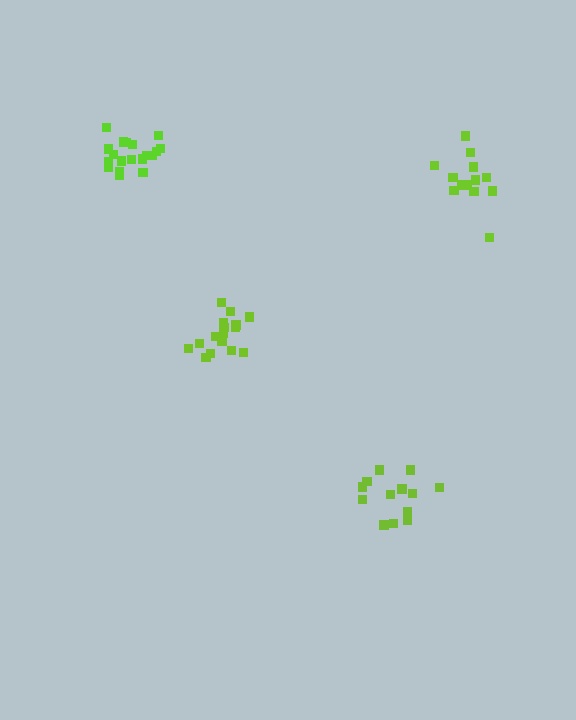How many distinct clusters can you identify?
There are 4 distinct clusters.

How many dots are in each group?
Group 1: 19 dots, Group 2: 16 dots, Group 3: 13 dots, Group 4: 13 dots (61 total).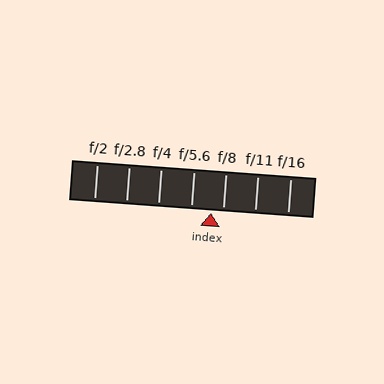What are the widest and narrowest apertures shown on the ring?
The widest aperture shown is f/2 and the narrowest is f/16.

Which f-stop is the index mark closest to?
The index mark is closest to f/8.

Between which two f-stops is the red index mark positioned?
The index mark is between f/5.6 and f/8.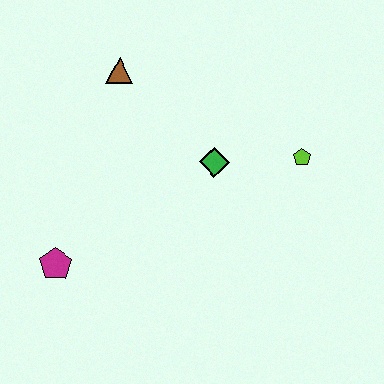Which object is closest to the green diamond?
The lime pentagon is closest to the green diamond.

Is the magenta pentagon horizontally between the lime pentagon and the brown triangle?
No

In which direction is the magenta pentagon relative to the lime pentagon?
The magenta pentagon is to the left of the lime pentagon.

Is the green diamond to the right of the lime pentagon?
No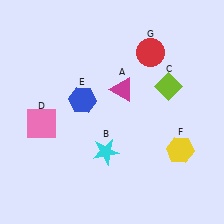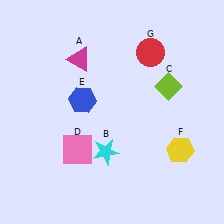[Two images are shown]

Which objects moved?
The objects that moved are: the magenta triangle (A), the pink square (D).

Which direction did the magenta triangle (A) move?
The magenta triangle (A) moved left.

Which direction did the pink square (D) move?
The pink square (D) moved right.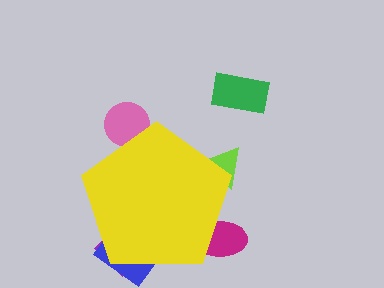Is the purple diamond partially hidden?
Yes, the purple diamond is partially hidden behind the yellow pentagon.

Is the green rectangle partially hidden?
No, the green rectangle is fully visible.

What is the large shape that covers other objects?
A yellow pentagon.